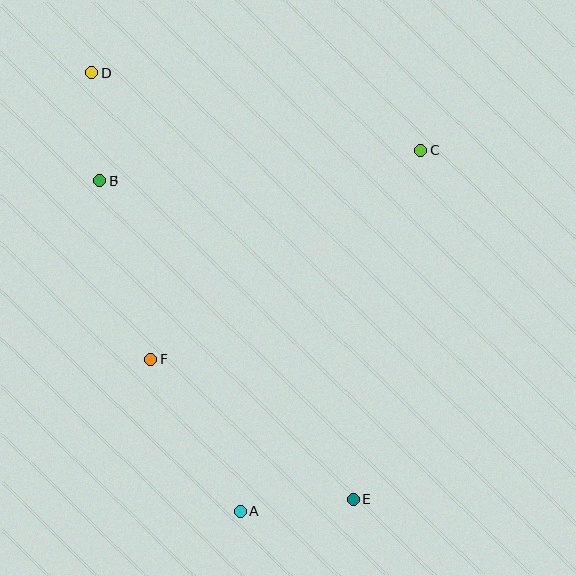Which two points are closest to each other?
Points B and D are closest to each other.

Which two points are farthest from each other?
Points D and E are farthest from each other.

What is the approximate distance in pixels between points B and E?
The distance between B and E is approximately 408 pixels.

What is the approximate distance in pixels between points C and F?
The distance between C and F is approximately 342 pixels.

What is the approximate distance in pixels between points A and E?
The distance between A and E is approximately 114 pixels.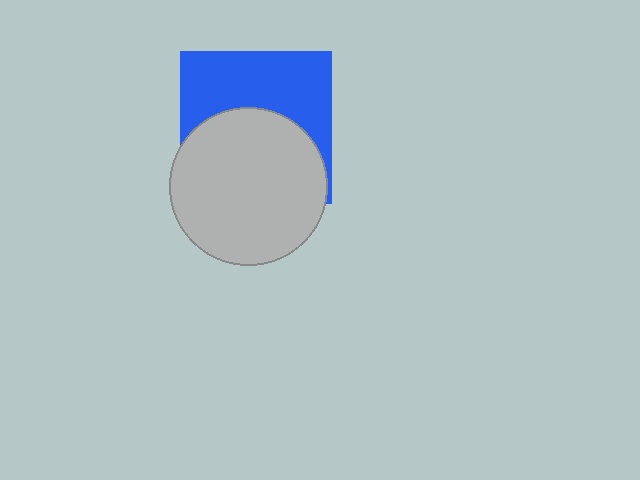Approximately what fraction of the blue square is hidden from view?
Roughly 53% of the blue square is hidden behind the light gray circle.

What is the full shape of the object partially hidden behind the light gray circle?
The partially hidden object is a blue square.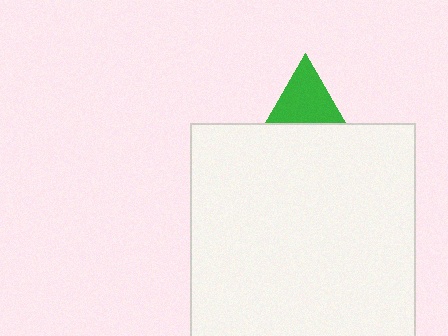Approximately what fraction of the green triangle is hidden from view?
Roughly 62% of the green triangle is hidden behind the white square.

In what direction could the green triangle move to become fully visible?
The green triangle could move up. That would shift it out from behind the white square entirely.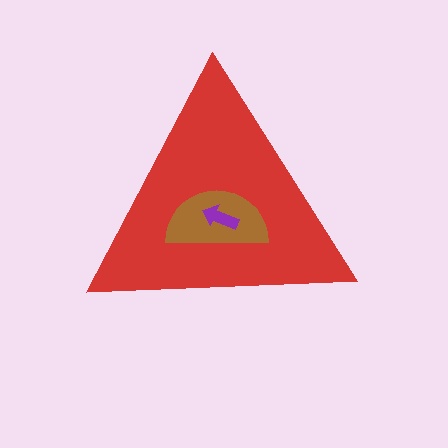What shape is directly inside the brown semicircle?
The purple arrow.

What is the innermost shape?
The purple arrow.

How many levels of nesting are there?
3.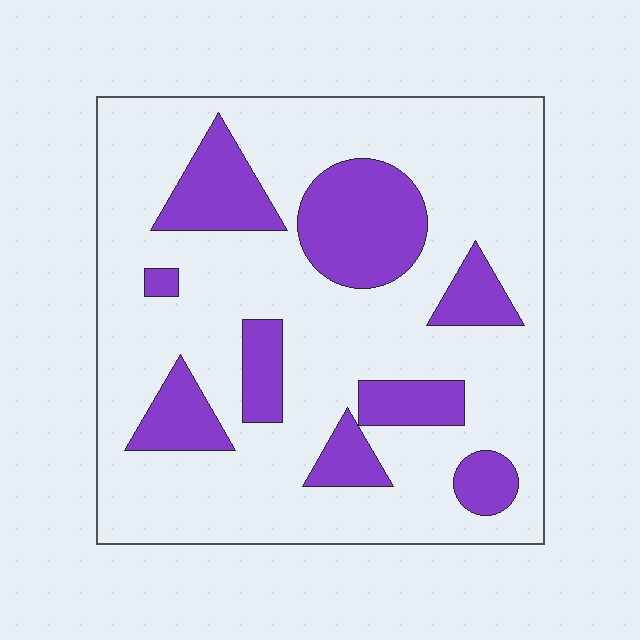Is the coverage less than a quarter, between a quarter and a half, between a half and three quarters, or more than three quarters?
Less than a quarter.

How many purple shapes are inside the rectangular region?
9.